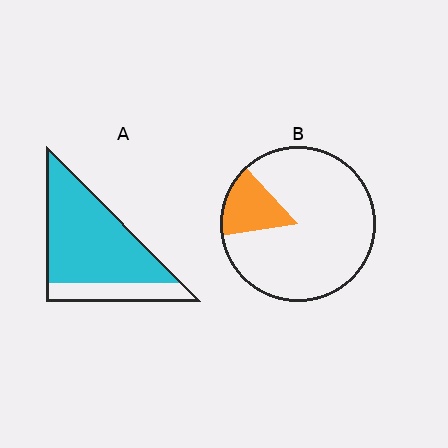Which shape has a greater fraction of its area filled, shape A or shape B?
Shape A.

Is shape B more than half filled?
No.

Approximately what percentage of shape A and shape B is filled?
A is approximately 75% and B is approximately 15%.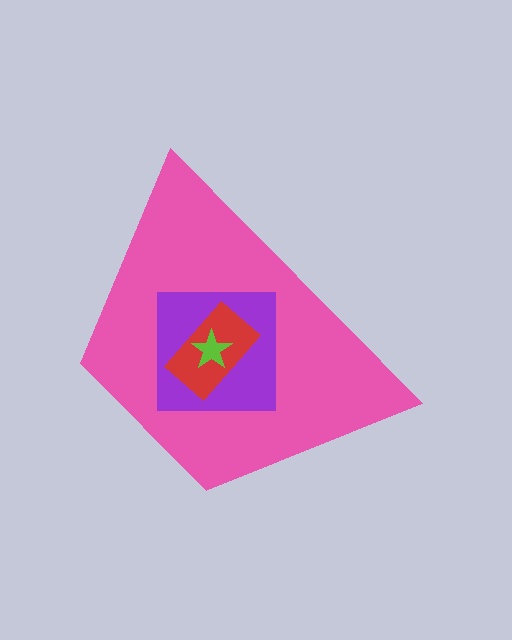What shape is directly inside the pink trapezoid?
The purple square.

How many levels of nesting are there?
4.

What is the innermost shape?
The lime star.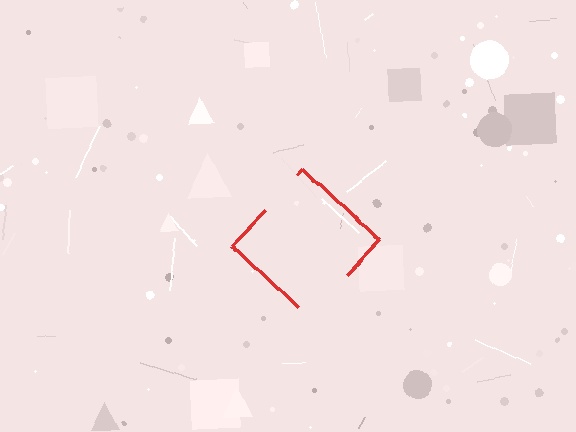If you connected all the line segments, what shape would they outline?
They would outline a diamond.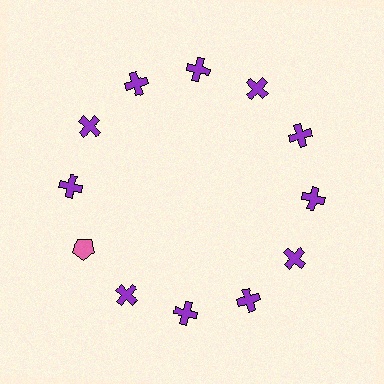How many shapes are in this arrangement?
There are 12 shapes arranged in a ring pattern.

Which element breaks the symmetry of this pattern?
The pink pentagon at roughly the 8 o'clock position breaks the symmetry. All other shapes are purple crosses.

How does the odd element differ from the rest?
It differs in both color (pink instead of purple) and shape (pentagon instead of cross).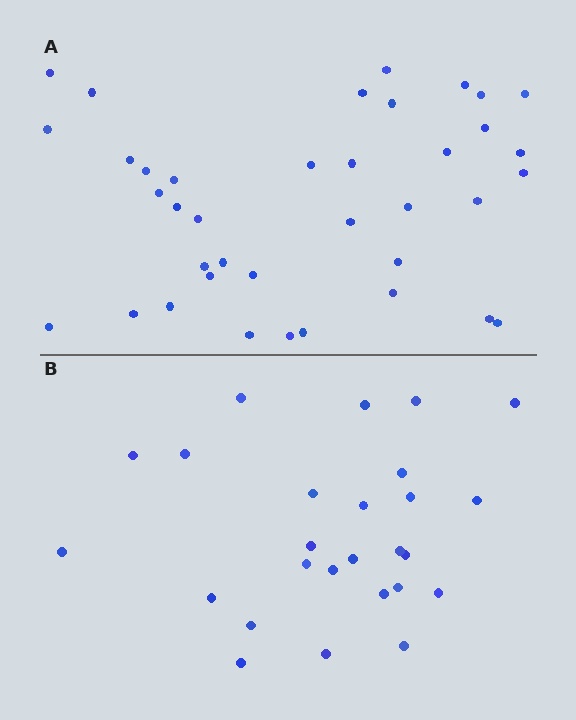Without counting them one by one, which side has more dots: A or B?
Region A (the top region) has more dots.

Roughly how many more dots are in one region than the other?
Region A has roughly 12 or so more dots than region B.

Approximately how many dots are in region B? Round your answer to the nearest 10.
About 30 dots. (The exact count is 26, which rounds to 30.)